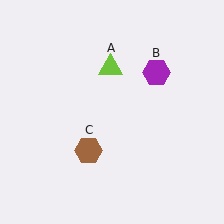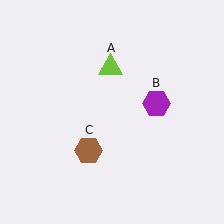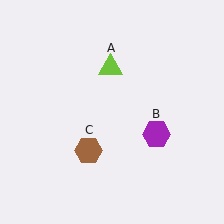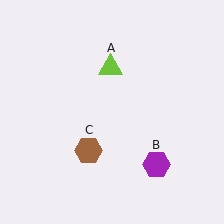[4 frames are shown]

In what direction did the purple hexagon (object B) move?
The purple hexagon (object B) moved down.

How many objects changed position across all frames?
1 object changed position: purple hexagon (object B).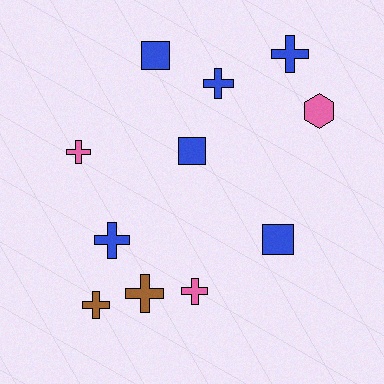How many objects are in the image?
There are 11 objects.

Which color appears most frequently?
Blue, with 6 objects.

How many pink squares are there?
There are no pink squares.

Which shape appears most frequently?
Cross, with 7 objects.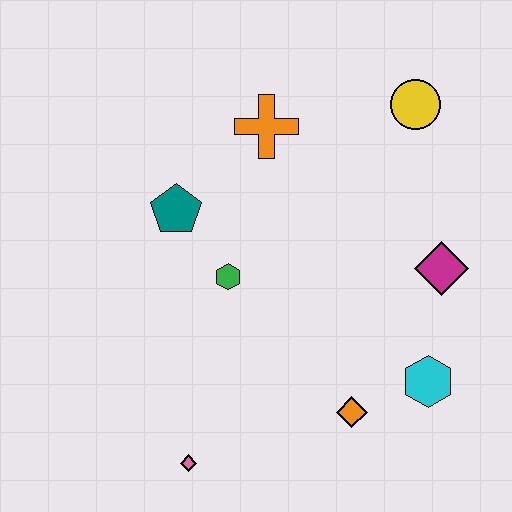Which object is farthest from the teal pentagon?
The cyan hexagon is farthest from the teal pentagon.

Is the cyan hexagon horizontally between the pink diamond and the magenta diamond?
Yes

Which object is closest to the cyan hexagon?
The orange diamond is closest to the cyan hexagon.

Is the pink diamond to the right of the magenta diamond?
No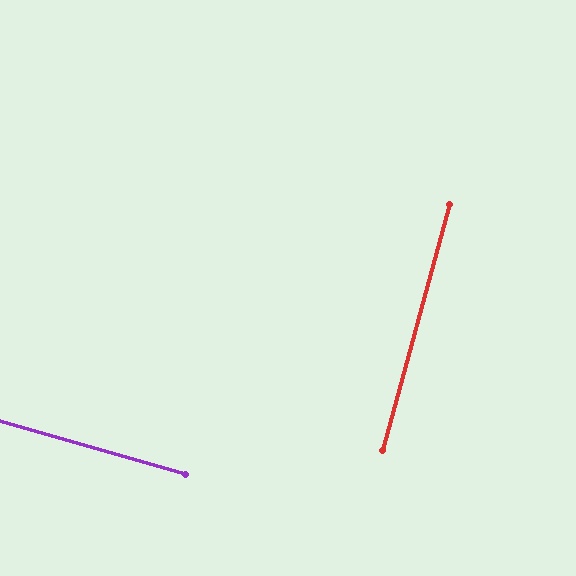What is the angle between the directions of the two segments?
Approximately 89 degrees.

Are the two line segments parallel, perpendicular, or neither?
Perpendicular — they meet at approximately 89°.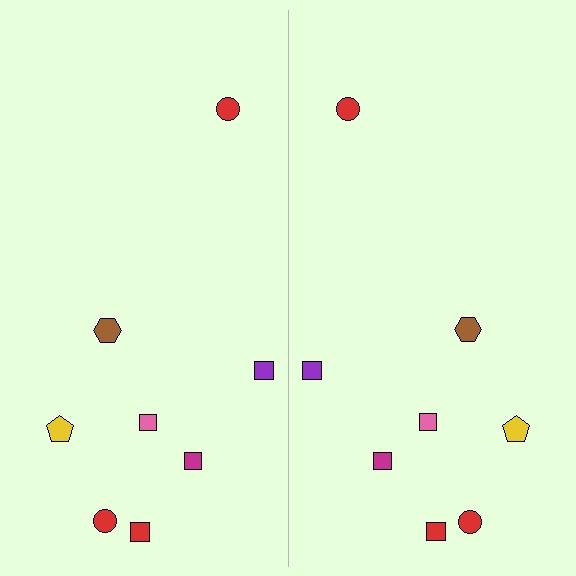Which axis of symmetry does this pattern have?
The pattern has a vertical axis of symmetry running through the center of the image.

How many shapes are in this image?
There are 16 shapes in this image.